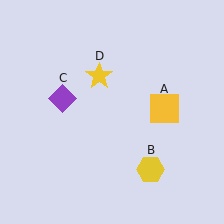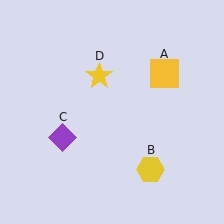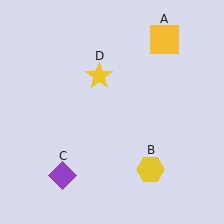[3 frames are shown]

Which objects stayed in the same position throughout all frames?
Yellow hexagon (object B) and yellow star (object D) remained stationary.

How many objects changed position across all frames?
2 objects changed position: yellow square (object A), purple diamond (object C).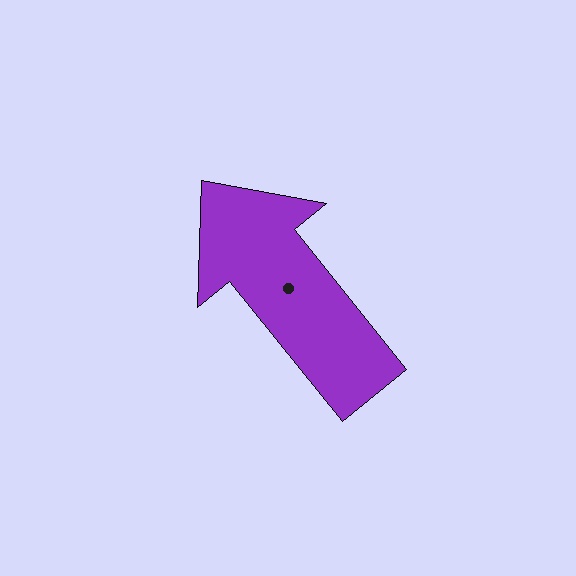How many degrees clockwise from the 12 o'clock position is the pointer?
Approximately 321 degrees.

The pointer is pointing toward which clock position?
Roughly 11 o'clock.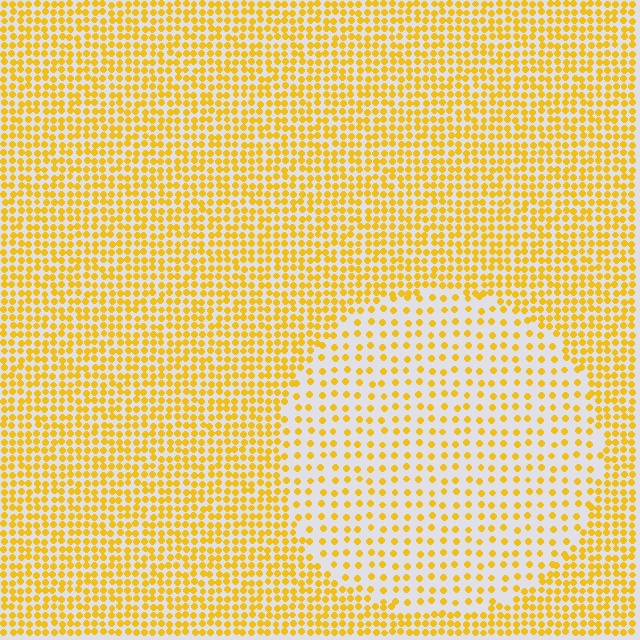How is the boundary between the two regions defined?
The boundary is defined by a change in element density (approximately 2.2x ratio). All elements are the same color, size, and shape.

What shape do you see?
I see a circle.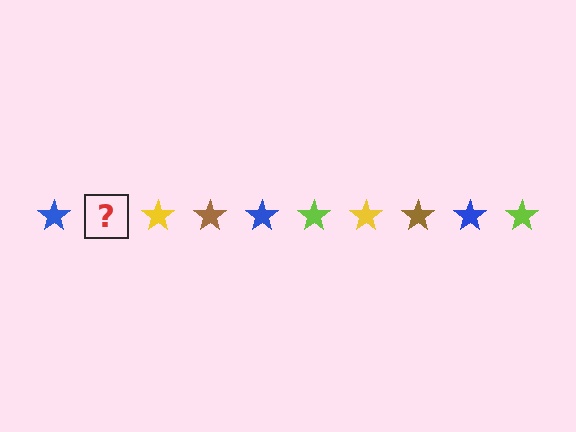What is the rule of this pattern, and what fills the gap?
The rule is that the pattern cycles through blue, lime, yellow, brown stars. The gap should be filled with a lime star.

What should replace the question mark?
The question mark should be replaced with a lime star.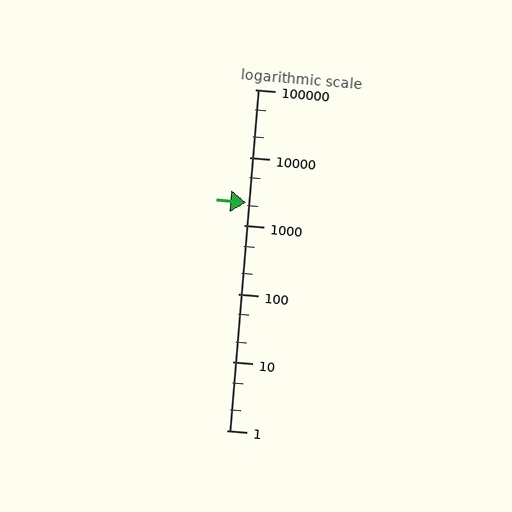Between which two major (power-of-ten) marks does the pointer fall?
The pointer is between 1000 and 10000.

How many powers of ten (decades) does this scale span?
The scale spans 5 decades, from 1 to 100000.